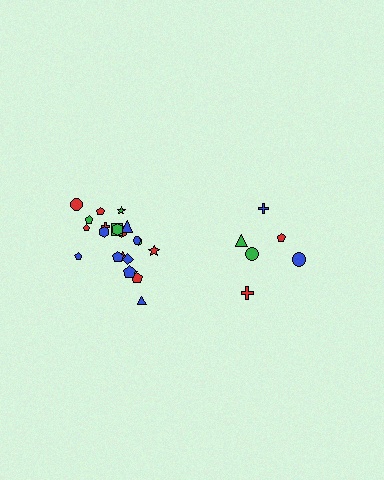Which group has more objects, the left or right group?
The left group.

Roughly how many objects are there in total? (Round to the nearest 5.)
Roughly 30 objects in total.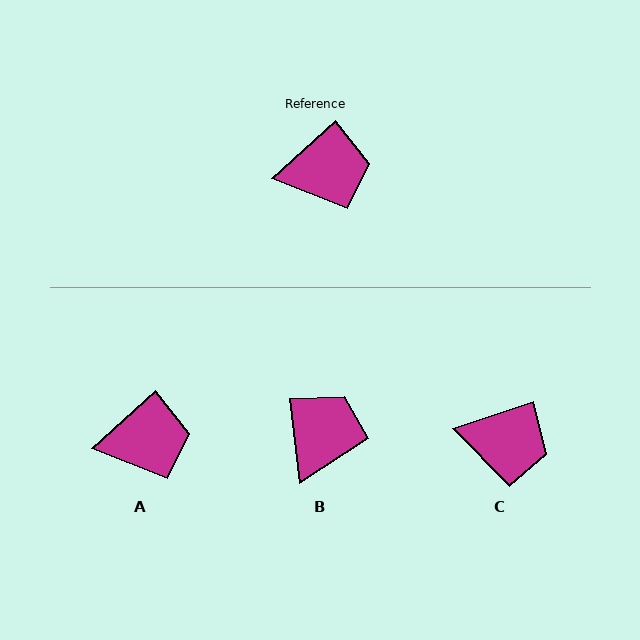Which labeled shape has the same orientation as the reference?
A.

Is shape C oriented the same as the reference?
No, it is off by about 24 degrees.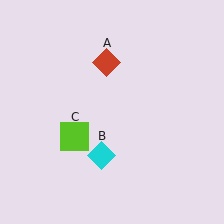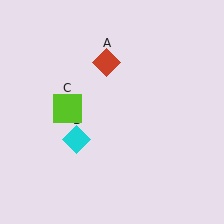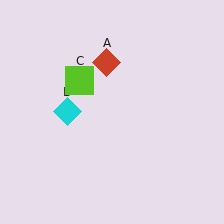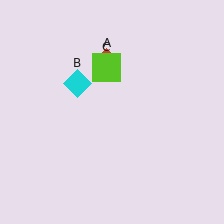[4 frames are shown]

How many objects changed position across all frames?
2 objects changed position: cyan diamond (object B), lime square (object C).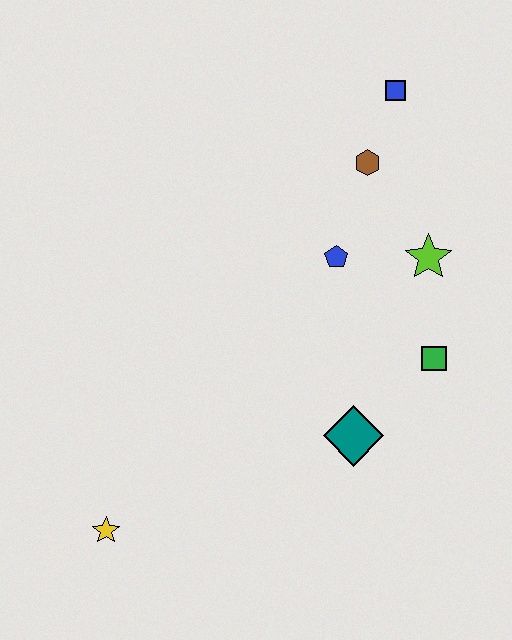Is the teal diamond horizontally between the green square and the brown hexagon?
No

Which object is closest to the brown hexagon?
The blue square is closest to the brown hexagon.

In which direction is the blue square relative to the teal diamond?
The blue square is above the teal diamond.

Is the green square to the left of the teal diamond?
No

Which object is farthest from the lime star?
The yellow star is farthest from the lime star.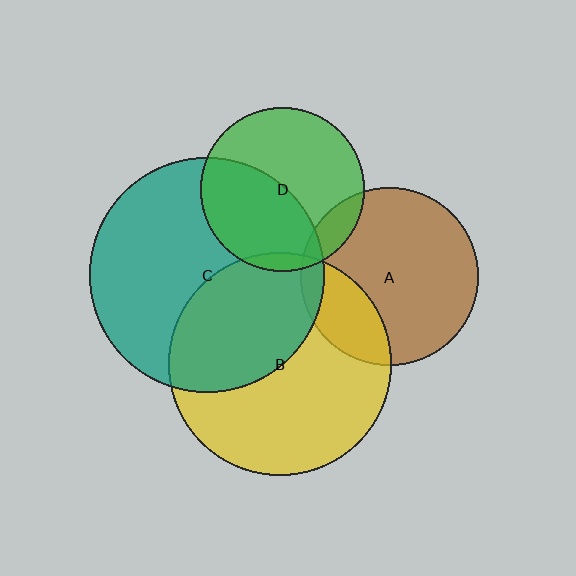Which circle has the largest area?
Circle C (teal).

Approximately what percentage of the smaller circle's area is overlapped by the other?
Approximately 5%.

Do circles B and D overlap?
Yes.